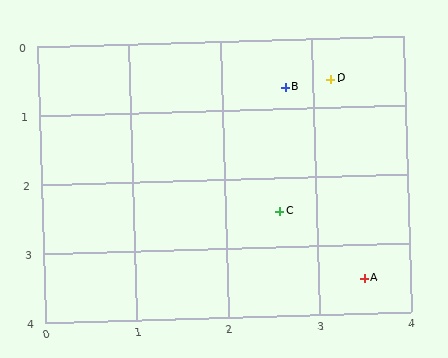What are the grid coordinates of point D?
Point D is at approximately (3.2, 0.6).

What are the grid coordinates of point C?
Point C is at approximately (2.6, 2.5).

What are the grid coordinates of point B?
Point B is at approximately (2.7, 0.7).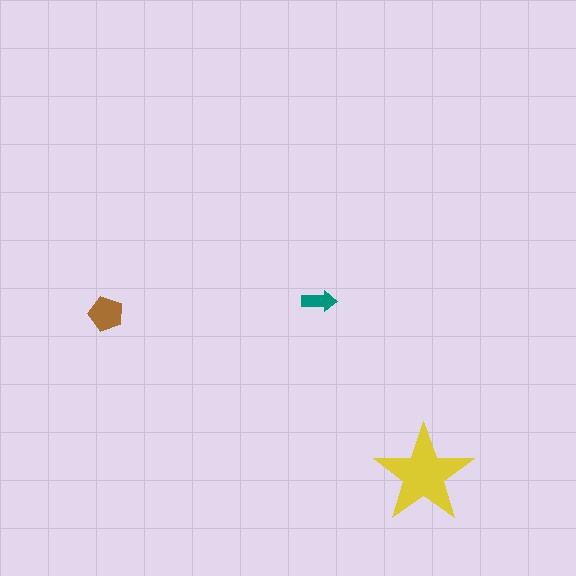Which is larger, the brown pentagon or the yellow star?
The yellow star.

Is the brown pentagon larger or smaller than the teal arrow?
Larger.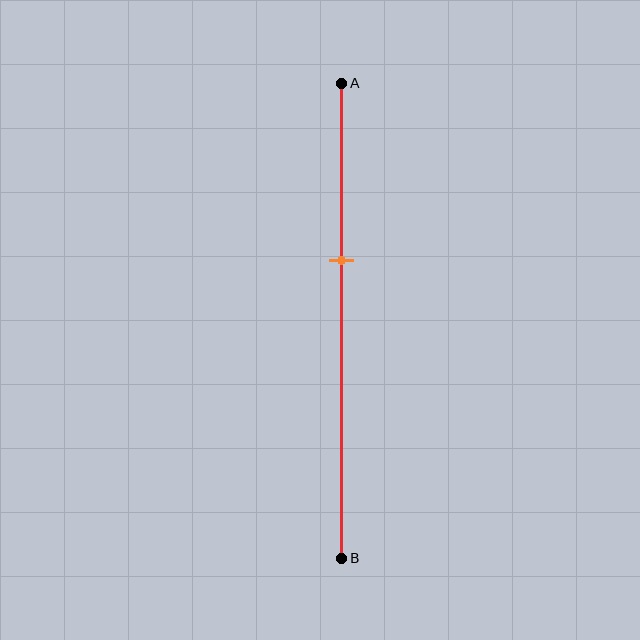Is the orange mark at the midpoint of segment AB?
No, the mark is at about 35% from A, not at the 50% midpoint.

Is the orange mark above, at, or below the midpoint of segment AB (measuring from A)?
The orange mark is above the midpoint of segment AB.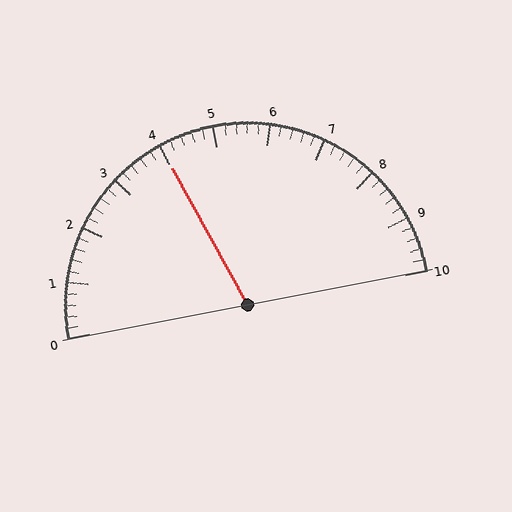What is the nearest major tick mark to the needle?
The nearest major tick mark is 4.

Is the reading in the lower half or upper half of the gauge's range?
The reading is in the lower half of the range (0 to 10).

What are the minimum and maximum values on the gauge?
The gauge ranges from 0 to 10.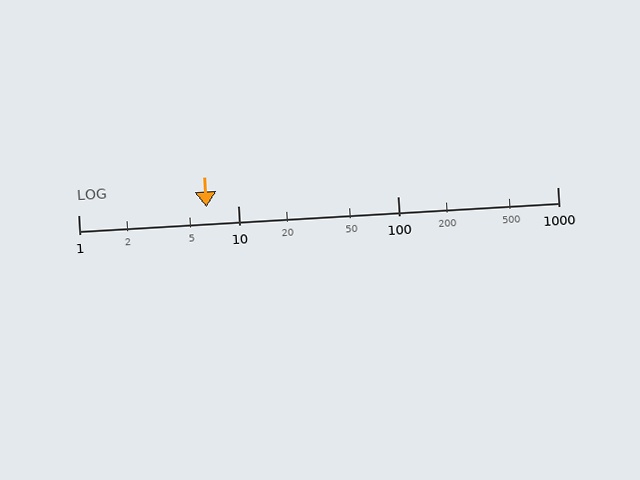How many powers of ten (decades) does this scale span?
The scale spans 3 decades, from 1 to 1000.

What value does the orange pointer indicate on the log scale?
The pointer indicates approximately 6.4.